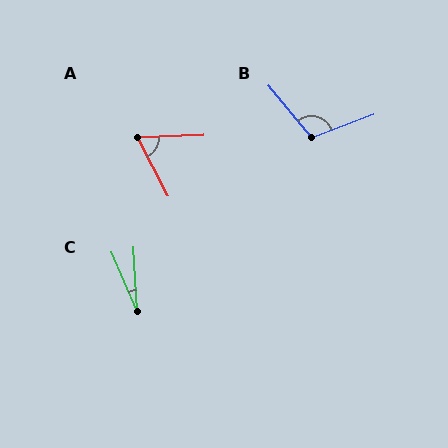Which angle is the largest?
B, at approximately 109 degrees.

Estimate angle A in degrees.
Approximately 65 degrees.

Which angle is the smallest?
C, at approximately 20 degrees.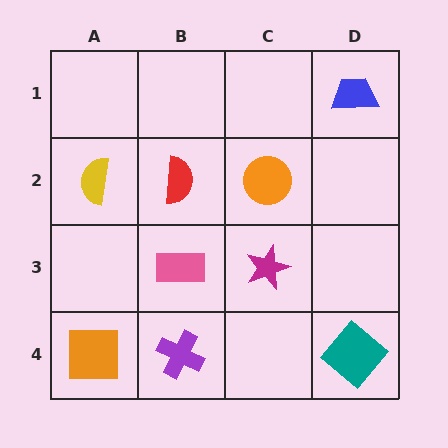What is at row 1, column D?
A blue trapezoid.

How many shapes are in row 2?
3 shapes.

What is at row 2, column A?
A yellow semicircle.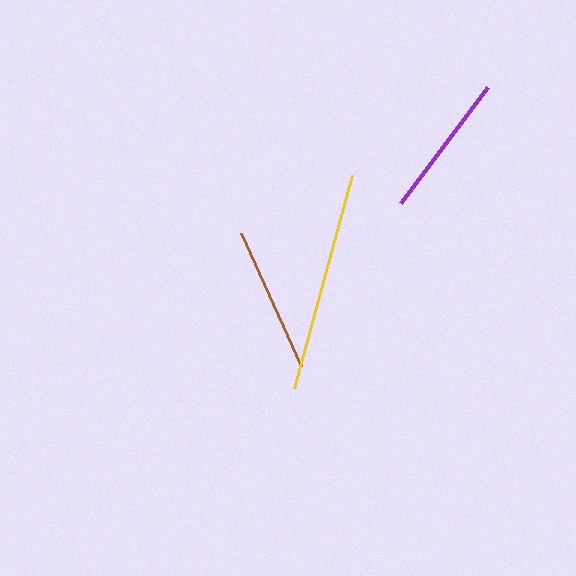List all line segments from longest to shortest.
From longest to shortest: yellow, brown, purple.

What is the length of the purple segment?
The purple segment is approximately 145 pixels long.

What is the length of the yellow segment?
The yellow segment is approximately 221 pixels long.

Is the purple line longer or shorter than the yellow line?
The yellow line is longer than the purple line.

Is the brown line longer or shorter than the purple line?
The brown line is longer than the purple line.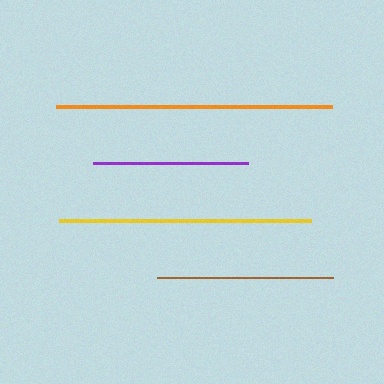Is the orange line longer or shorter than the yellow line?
The orange line is longer than the yellow line.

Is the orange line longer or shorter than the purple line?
The orange line is longer than the purple line.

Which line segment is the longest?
The orange line is the longest at approximately 275 pixels.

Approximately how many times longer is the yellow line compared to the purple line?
The yellow line is approximately 1.6 times the length of the purple line.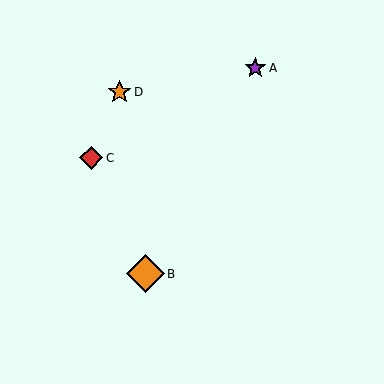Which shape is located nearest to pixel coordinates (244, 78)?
The purple star (labeled A) at (255, 68) is nearest to that location.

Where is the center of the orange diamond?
The center of the orange diamond is at (145, 274).